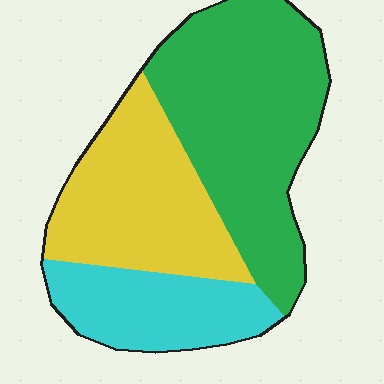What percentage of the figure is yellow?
Yellow covers 32% of the figure.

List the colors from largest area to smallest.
From largest to smallest: green, yellow, cyan.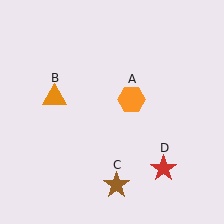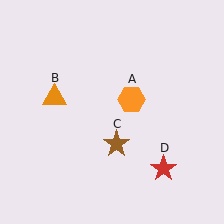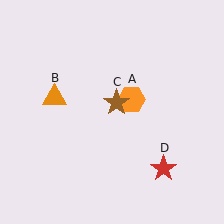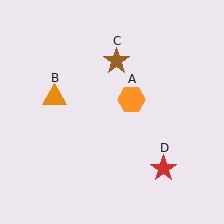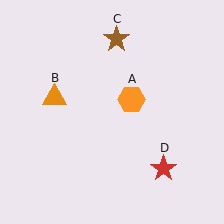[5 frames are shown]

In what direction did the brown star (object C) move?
The brown star (object C) moved up.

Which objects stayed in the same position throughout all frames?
Orange hexagon (object A) and orange triangle (object B) and red star (object D) remained stationary.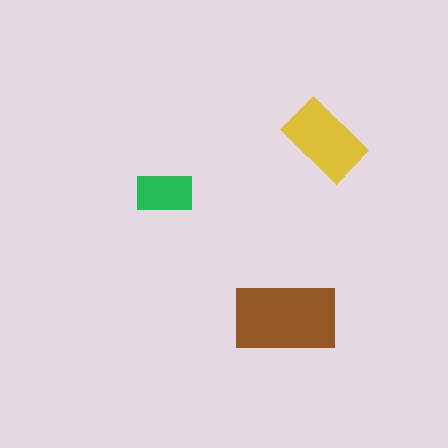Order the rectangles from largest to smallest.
the brown one, the yellow one, the green one.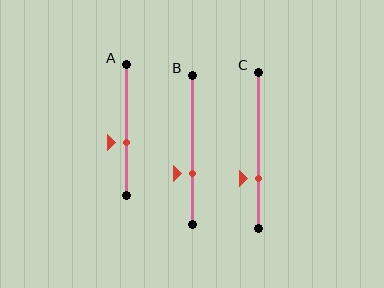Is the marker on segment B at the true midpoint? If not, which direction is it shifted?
No, the marker on segment B is shifted downward by about 16% of the segment length.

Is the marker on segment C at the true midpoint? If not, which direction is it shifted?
No, the marker on segment C is shifted downward by about 18% of the segment length.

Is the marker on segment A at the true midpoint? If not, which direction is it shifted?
No, the marker on segment A is shifted downward by about 9% of the segment length.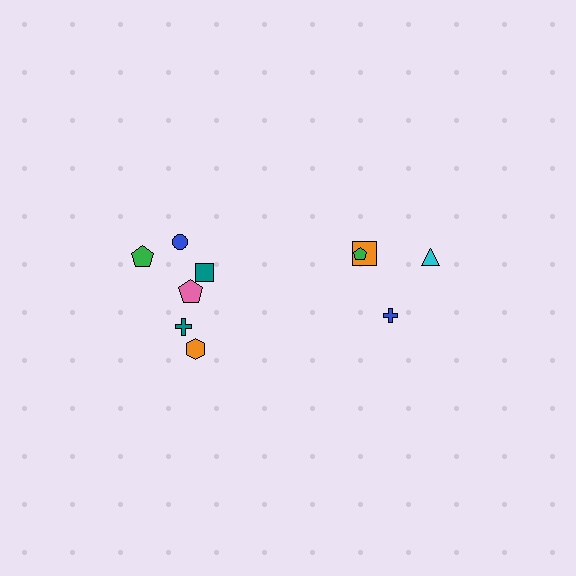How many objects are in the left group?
There are 6 objects.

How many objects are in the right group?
There are 4 objects.